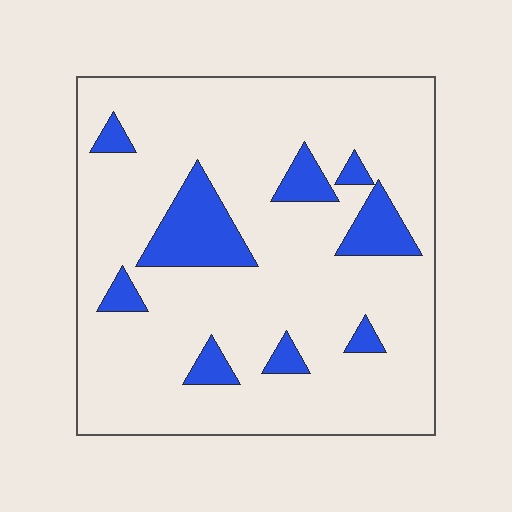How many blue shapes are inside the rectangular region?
9.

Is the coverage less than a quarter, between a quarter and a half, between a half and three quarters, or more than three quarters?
Less than a quarter.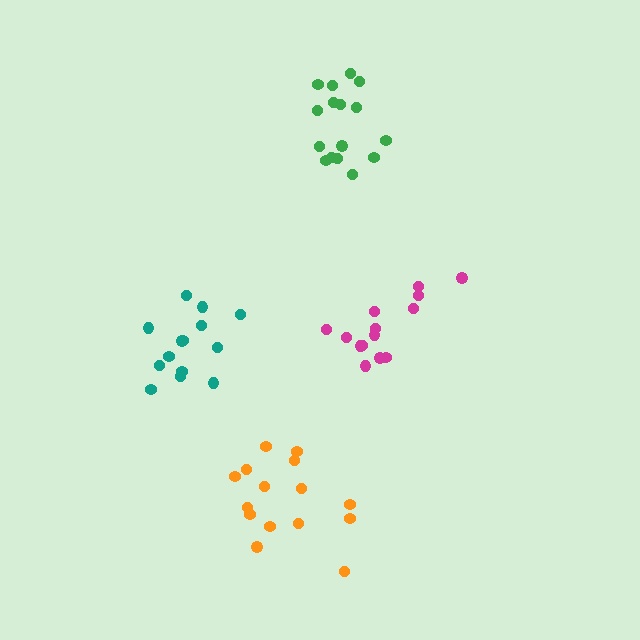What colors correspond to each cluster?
The clusters are colored: orange, magenta, teal, green.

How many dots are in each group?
Group 1: 15 dots, Group 2: 14 dots, Group 3: 14 dots, Group 4: 16 dots (59 total).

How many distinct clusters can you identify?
There are 4 distinct clusters.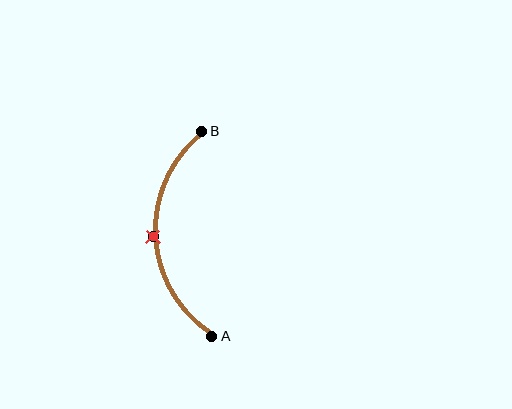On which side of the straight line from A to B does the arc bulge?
The arc bulges to the left of the straight line connecting A and B.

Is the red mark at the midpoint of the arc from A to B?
Yes. The red mark lies on the arc at equal arc-length from both A and B — it is the arc midpoint.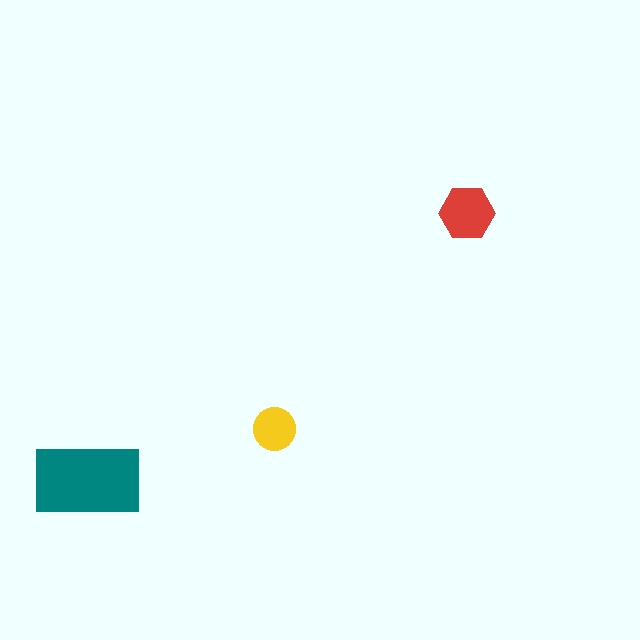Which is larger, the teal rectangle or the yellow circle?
The teal rectangle.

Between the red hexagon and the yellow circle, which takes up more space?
The red hexagon.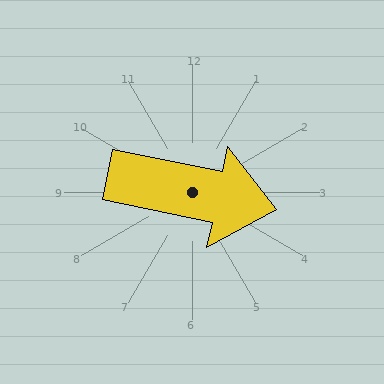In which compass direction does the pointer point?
East.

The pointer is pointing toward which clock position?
Roughly 3 o'clock.